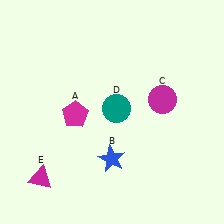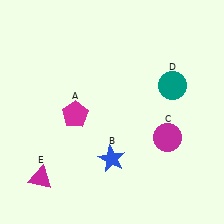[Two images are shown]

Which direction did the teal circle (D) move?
The teal circle (D) moved right.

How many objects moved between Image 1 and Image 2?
2 objects moved between the two images.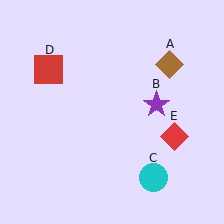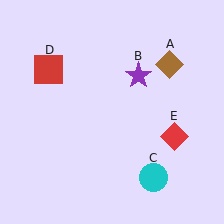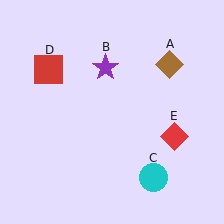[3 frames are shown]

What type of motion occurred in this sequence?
The purple star (object B) rotated counterclockwise around the center of the scene.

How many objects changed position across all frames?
1 object changed position: purple star (object B).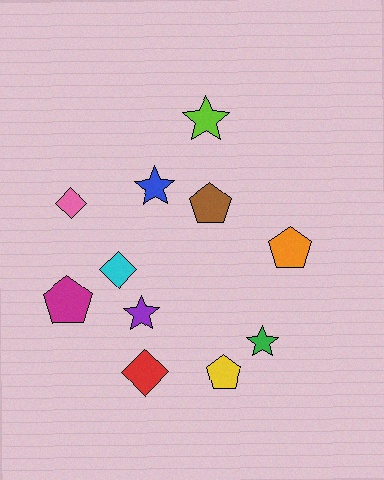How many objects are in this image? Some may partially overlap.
There are 11 objects.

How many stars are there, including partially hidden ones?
There are 4 stars.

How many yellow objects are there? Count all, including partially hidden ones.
There is 1 yellow object.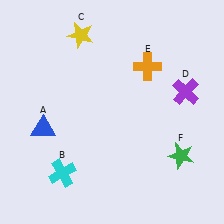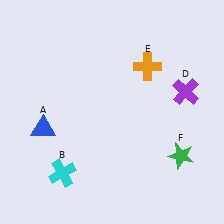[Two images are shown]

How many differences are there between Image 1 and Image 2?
There is 1 difference between the two images.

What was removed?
The yellow star (C) was removed in Image 2.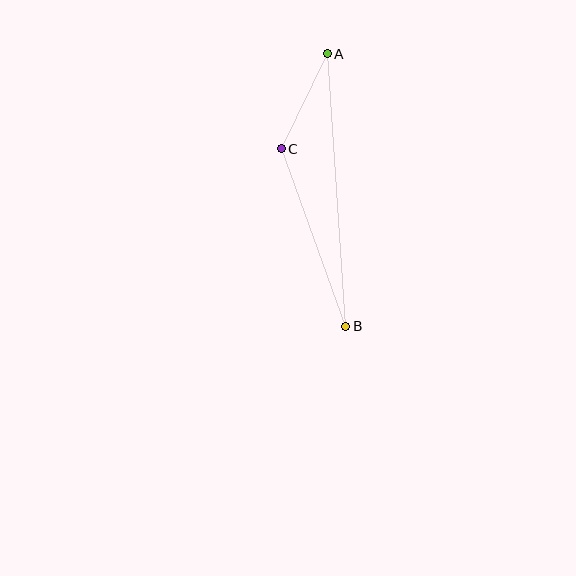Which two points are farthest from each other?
Points A and B are farthest from each other.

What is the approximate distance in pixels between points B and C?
The distance between B and C is approximately 189 pixels.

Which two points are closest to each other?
Points A and C are closest to each other.